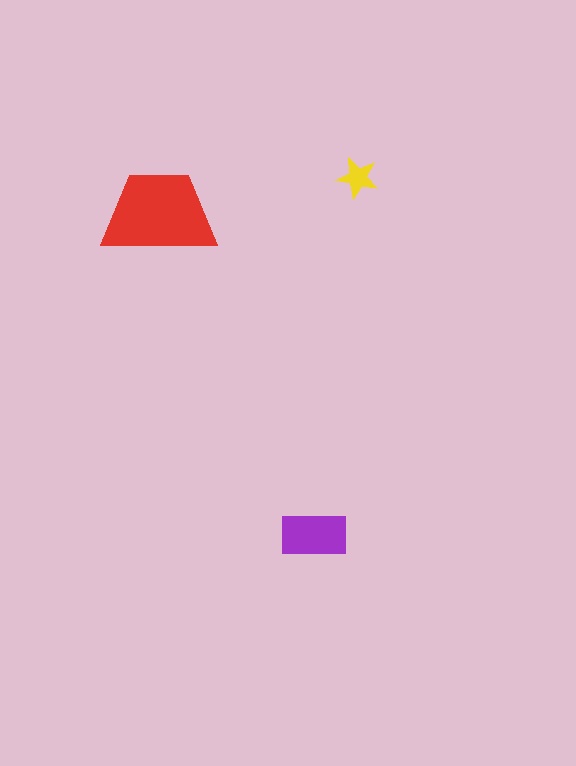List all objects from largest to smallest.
The red trapezoid, the purple rectangle, the yellow star.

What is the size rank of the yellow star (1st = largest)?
3rd.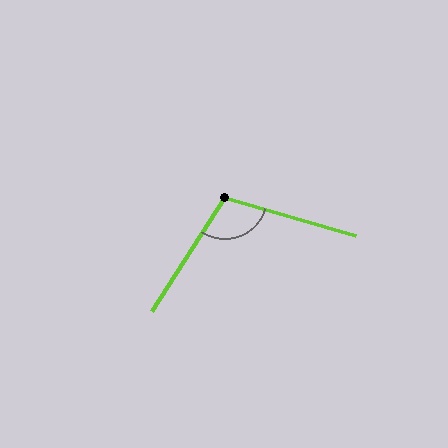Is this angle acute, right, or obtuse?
It is obtuse.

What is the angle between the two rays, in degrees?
Approximately 107 degrees.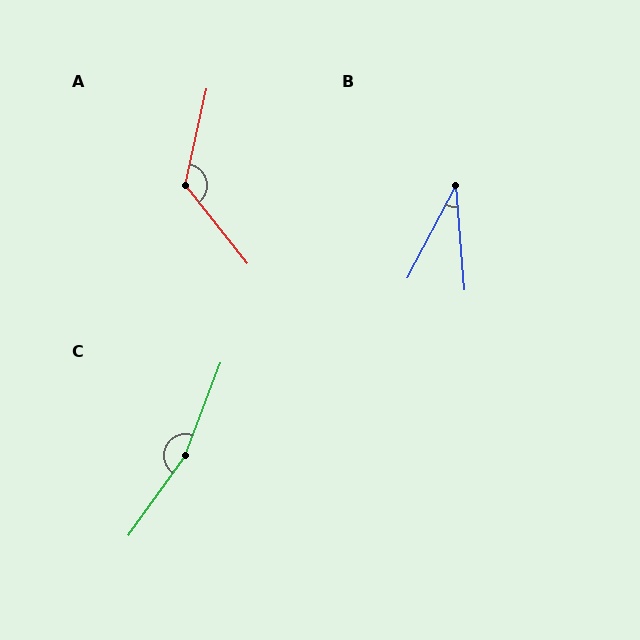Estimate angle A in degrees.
Approximately 129 degrees.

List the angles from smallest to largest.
B (32°), A (129°), C (165°).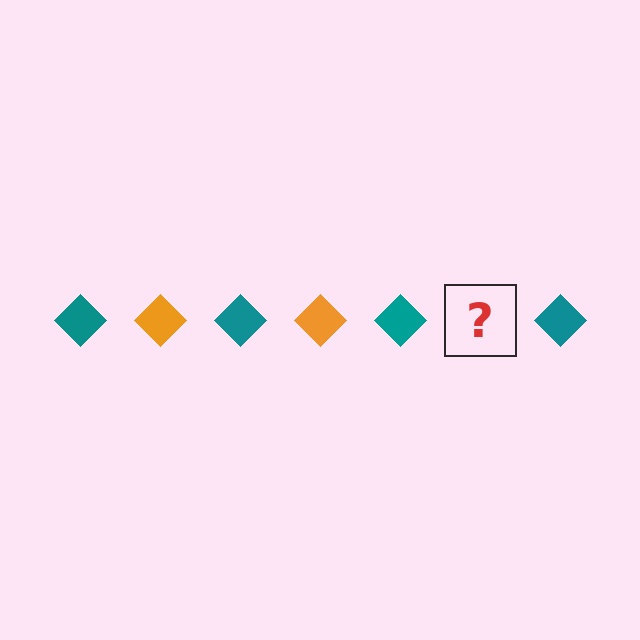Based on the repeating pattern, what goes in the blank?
The blank should be an orange diamond.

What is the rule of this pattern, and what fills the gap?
The rule is that the pattern cycles through teal, orange diamonds. The gap should be filled with an orange diamond.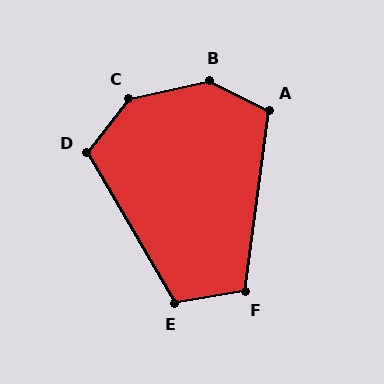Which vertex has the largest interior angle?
B, at approximately 141 degrees.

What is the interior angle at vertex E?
Approximately 111 degrees (obtuse).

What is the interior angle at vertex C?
Approximately 141 degrees (obtuse).